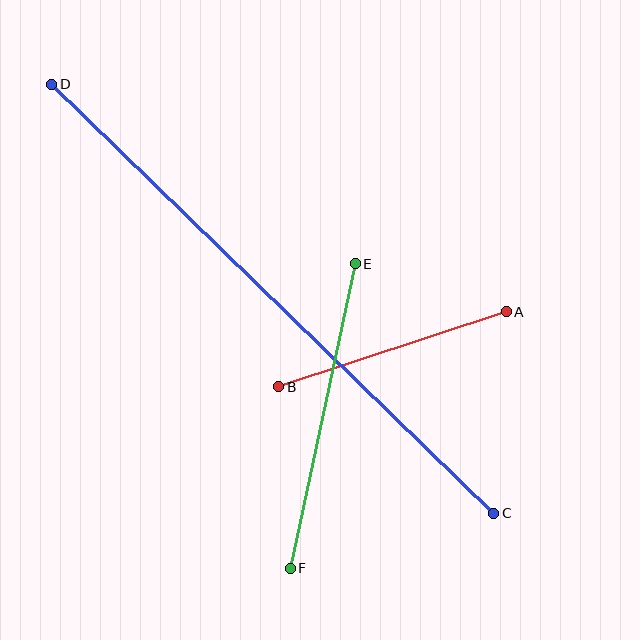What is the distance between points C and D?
The distance is approximately 616 pixels.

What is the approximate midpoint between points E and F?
The midpoint is at approximately (323, 416) pixels.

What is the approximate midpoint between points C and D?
The midpoint is at approximately (273, 299) pixels.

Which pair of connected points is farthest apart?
Points C and D are farthest apart.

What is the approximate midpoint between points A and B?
The midpoint is at approximately (393, 349) pixels.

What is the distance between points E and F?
The distance is approximately 311 pixels.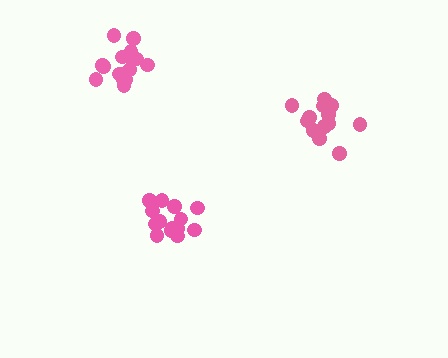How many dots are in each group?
Group 1: 14 dots, Group 2: 15 dots, Group 3: 16 dots (45 total).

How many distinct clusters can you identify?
There are 3 distinct clusters.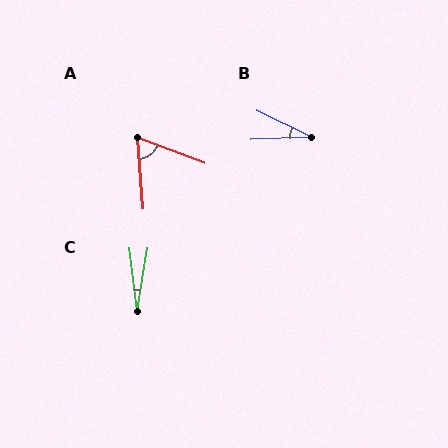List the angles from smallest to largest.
C (16°), B (29°), A (64°).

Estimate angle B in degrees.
Approximately 29 degrees.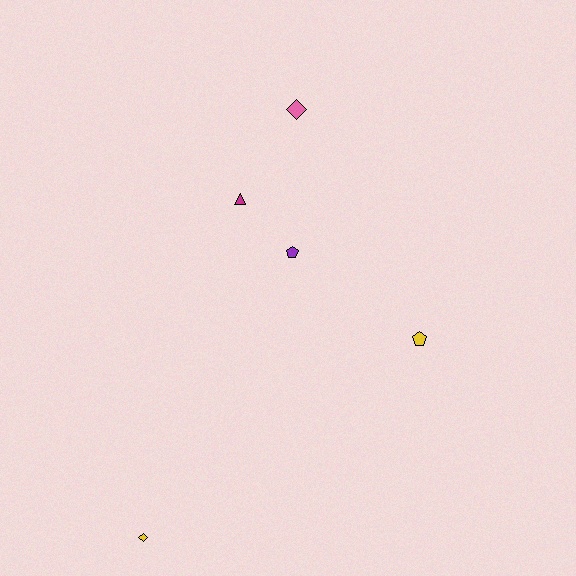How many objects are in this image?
There are 5 objects.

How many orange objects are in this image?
There are no orange objects.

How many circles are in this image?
There are no circles.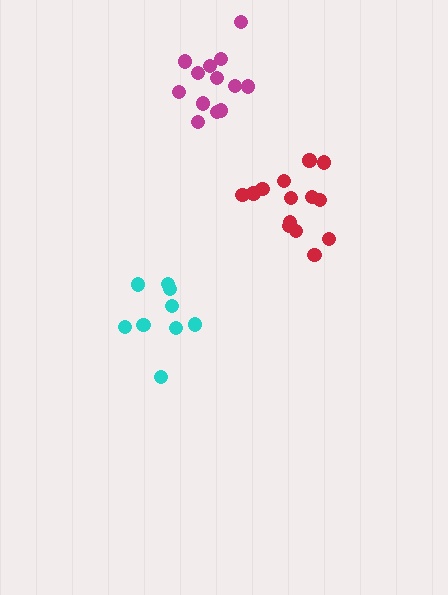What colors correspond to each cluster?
The clusters are colored: magenta, red, cyan.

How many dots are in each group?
Group 1: 13 dots, Group 2: 14 dots, Group 3: 9 dots (36 total).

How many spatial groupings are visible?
There are 3 spatial groupings.